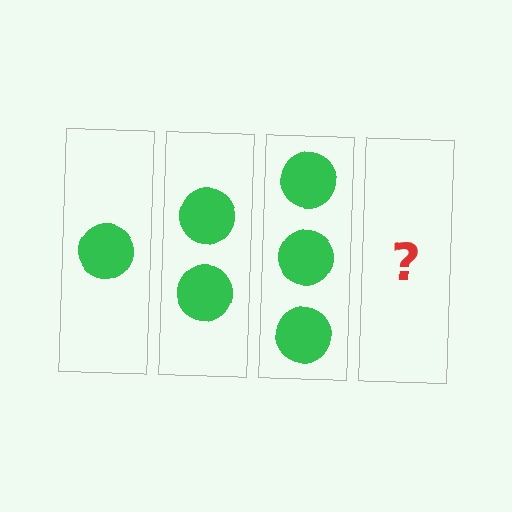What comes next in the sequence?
The next element should be 4 circles.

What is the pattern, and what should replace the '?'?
The pattern is that each step adds one more circle. The '?' should be 4 circles.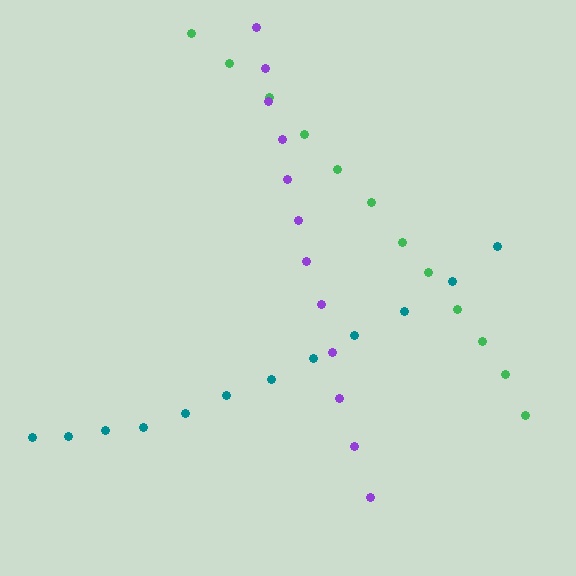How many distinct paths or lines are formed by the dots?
There are 3 distinct paths.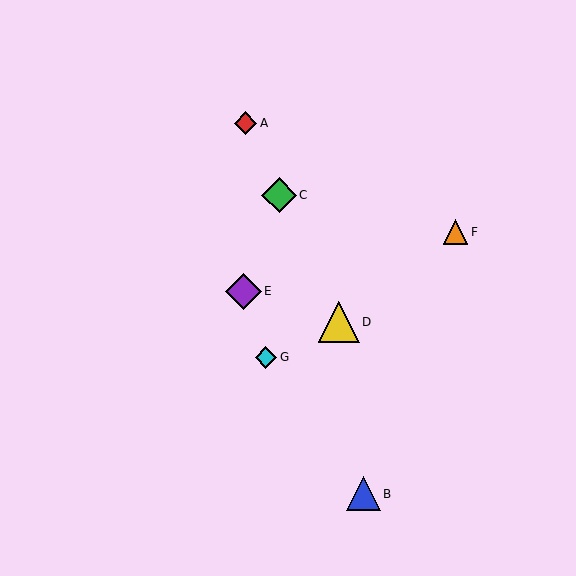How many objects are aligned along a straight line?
3 objects (A, C, D) are aligned along a straight line.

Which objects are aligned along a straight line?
Objects A, C, D are aligned along a straight line.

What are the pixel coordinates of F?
Object F is at (455, 232).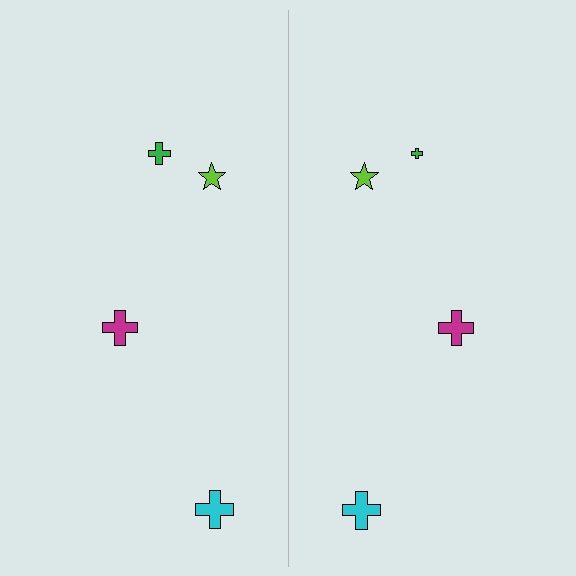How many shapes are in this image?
There are 8 shapes in this image.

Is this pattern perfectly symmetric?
No, the pattern is not perfectly symmetric. The green cross on the right side has a different size than its mirror counterpart.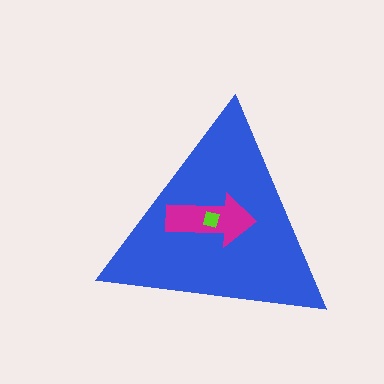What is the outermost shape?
The blue triangle.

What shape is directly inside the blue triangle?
The magenta arrow.